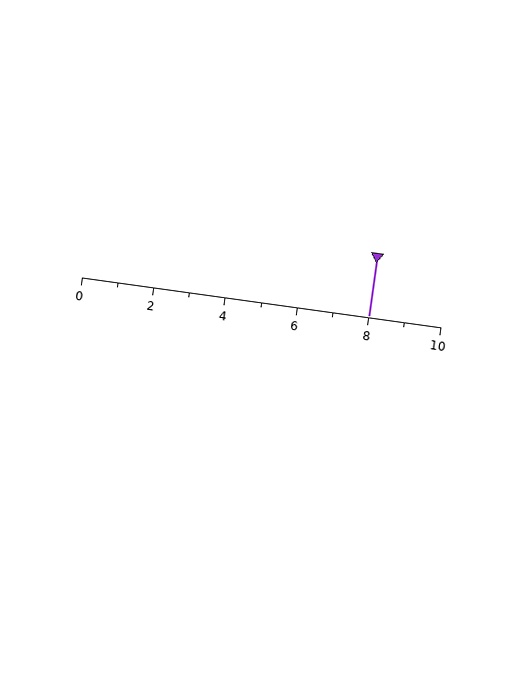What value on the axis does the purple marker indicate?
The marker indicates approximately 8.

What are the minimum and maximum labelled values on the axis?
The axis runs from 0 to 10.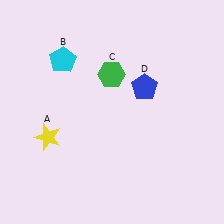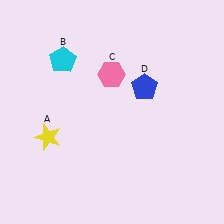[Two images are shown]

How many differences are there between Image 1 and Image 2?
There is 1 difference between the two images.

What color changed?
The hexagon (C) changed from green in Image 1 to pink in Image 2.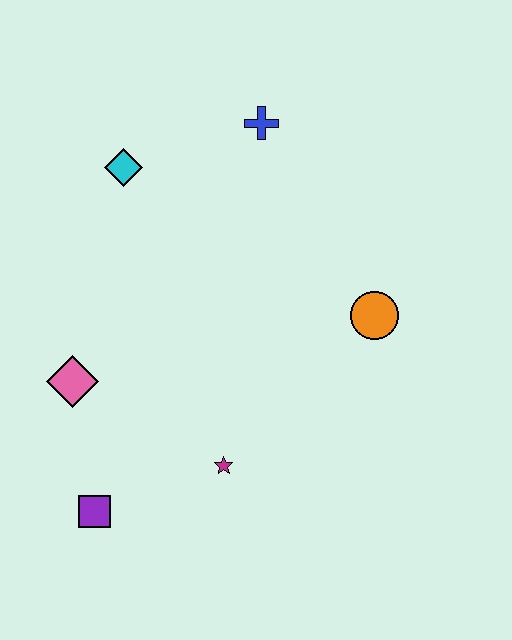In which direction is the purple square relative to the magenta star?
The purple square is to the left of the magenta star.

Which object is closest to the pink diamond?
The purple square is closest to the pink diamond.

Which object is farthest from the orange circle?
The purple square is farthest from the orange circle.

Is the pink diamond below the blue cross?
Yes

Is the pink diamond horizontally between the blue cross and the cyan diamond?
No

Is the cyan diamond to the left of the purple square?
No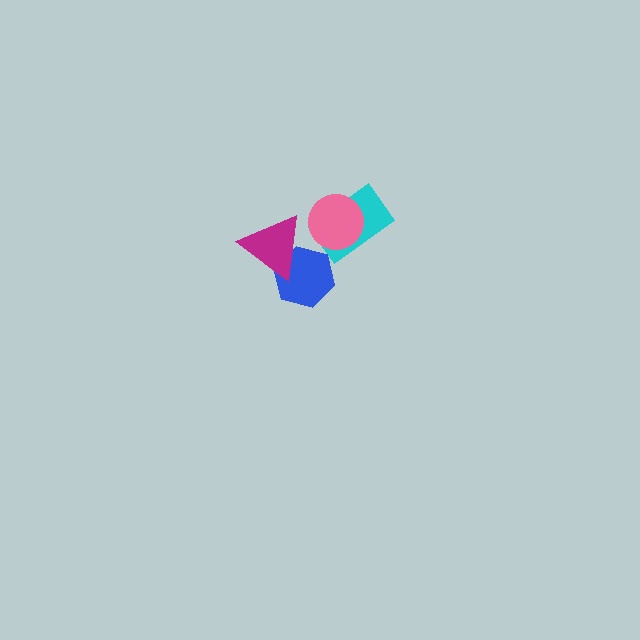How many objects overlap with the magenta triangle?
1 object overlaps with the magenta triangle.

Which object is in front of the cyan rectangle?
The pink circle is in front of the cyan rectangle.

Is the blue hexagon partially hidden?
Yes, it is partially covered by another shape.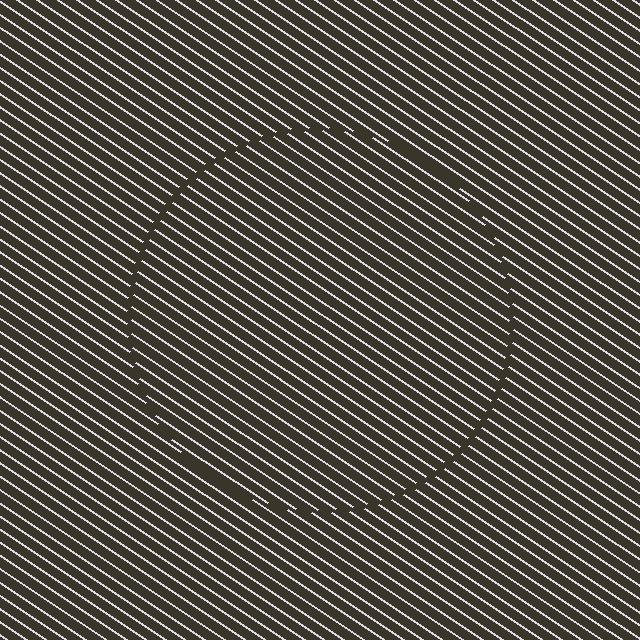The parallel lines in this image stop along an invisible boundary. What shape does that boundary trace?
An illusory circle. The interior of the shape contains the same grating, shifted by half a period — the contour is defined by the phase discontinuity where line-ends from the inner and outer gratings abut.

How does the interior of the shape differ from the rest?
The interior of the shape contains the same grating, shifted by half a period — the contour is defined by the phase discontinuity where line-ends from the inner and outer gratings abut.